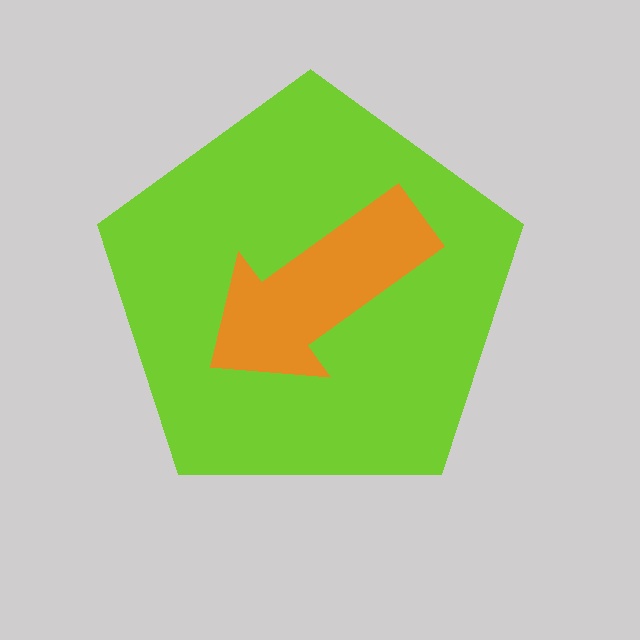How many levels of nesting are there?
2.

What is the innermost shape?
The orange arrow.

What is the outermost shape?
The lime pentagon.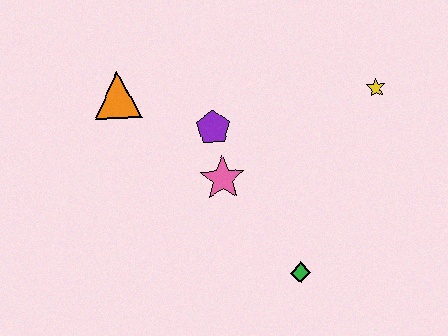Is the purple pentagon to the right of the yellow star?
No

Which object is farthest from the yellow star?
The orange triangle is farthest from the yellow star.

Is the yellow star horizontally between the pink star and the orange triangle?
No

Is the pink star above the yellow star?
No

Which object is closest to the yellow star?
The purple pentagon is closest to the yellow star.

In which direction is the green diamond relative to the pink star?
The green diamond is below the pink star.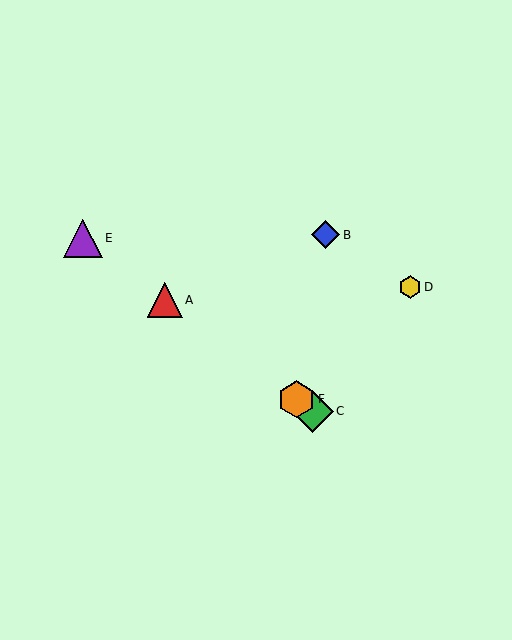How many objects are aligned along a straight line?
4 objects (A, C, E, F) are aligned along a straight line.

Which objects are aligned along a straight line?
Objects A, C, E, F are aligned along a straight line.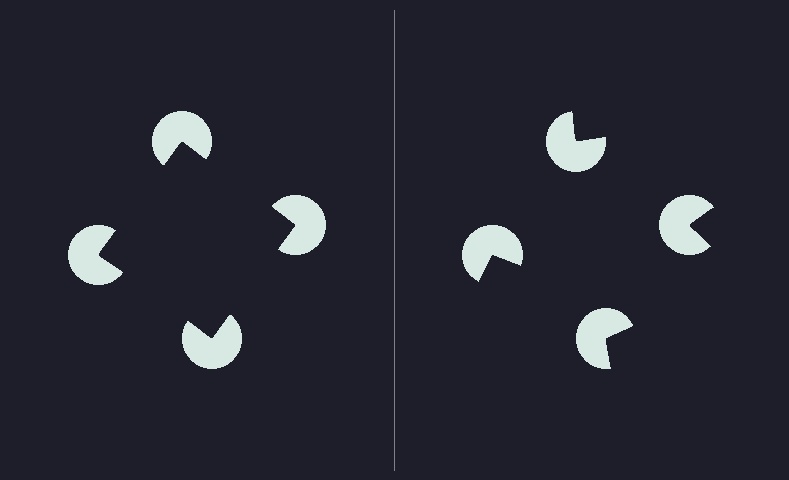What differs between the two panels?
The pac-man discs are positioned identically on both sides; only the wedge orientations differ. On the left they align to a square; on the right they are misaligned.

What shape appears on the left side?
An illusory square.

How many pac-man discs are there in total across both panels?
8 — 4 on each side.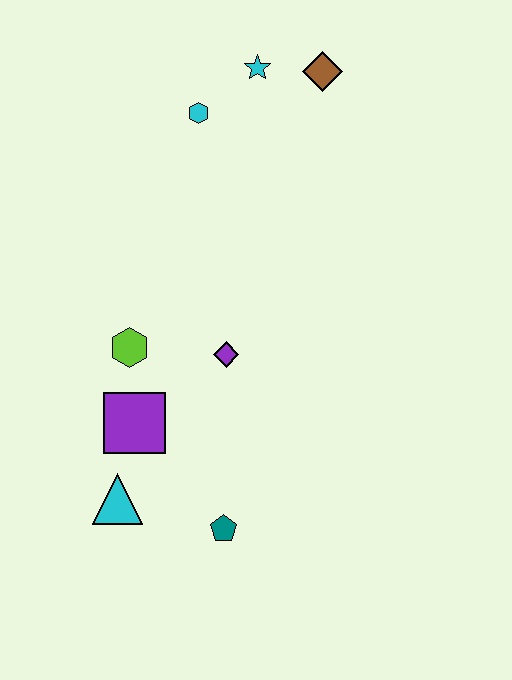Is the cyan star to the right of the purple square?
Yes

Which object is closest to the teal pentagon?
The cyan triangle is closest to the teal pentagon.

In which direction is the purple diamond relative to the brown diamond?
The purple diamond is below the brown diamond.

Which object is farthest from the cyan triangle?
The brown diamond is farthest from the cyan triangle.